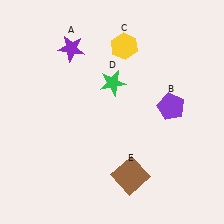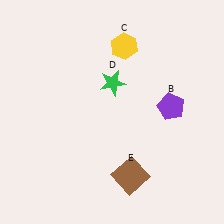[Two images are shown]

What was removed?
The purple star (A) was removed in Image 2.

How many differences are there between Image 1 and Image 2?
There is 1 difference between the two images.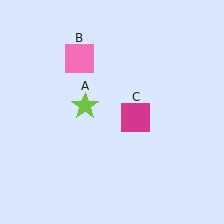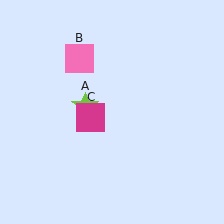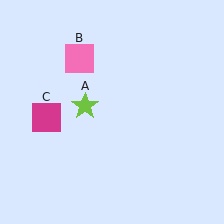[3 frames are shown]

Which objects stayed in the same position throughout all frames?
Lime star (object A) and pink square (object B) remained stationary.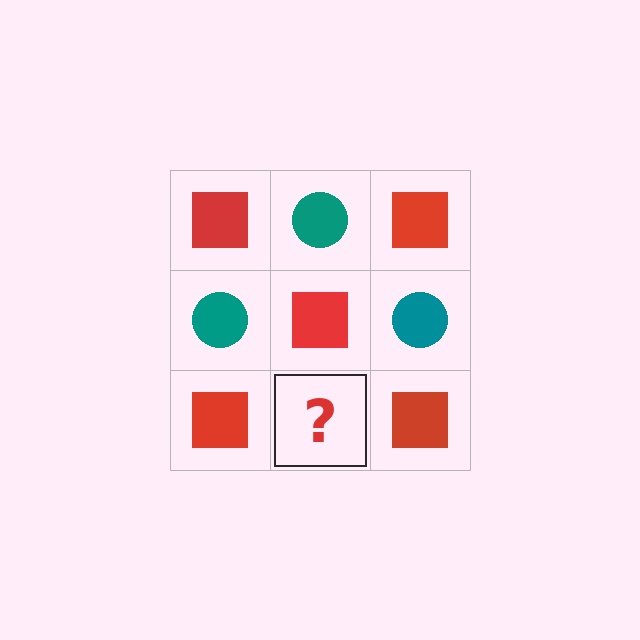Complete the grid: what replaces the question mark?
The question mark should be replaced with a teal circle.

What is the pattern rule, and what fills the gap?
The rule is that it alternates red square and teal circle in a checkerboard pattern. The gap should be filled with a teal circle.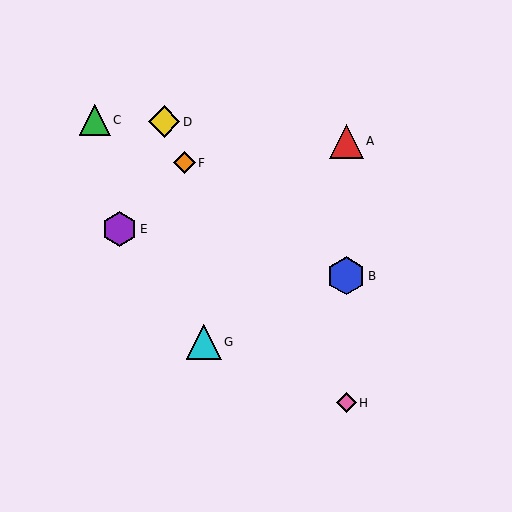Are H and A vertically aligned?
Yes, both are at x≈346.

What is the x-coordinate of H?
Object H is at x≈346.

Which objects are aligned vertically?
Objects A, B, H are aligned vertically.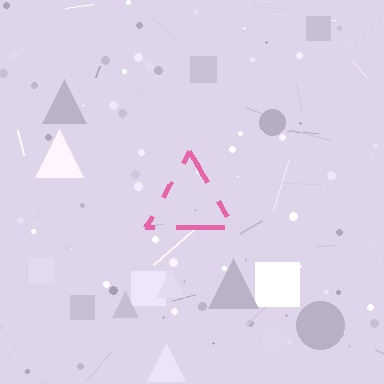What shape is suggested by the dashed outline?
The dashed outline suggests a triangle.